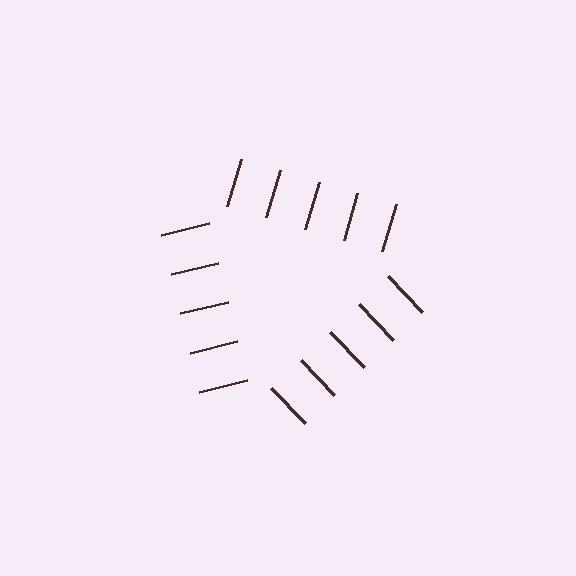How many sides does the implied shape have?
3 sides — the line-ends trace a triangle.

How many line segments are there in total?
15 — 5 along each of the 3 edges.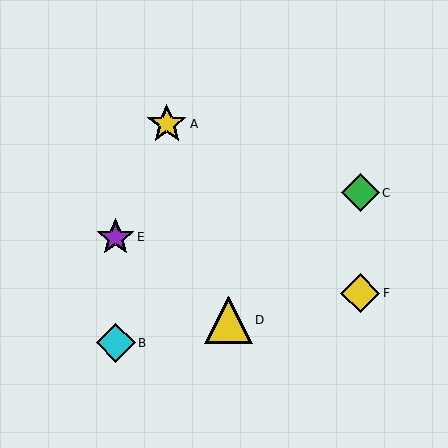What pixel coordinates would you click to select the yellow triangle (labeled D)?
Click at (228, 320) to select the yellow triangle D.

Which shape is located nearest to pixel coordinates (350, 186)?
The green diamond (labeled C) at (360, 193) is nearest to that location.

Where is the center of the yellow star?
The center of the yellow star is at (167, 124).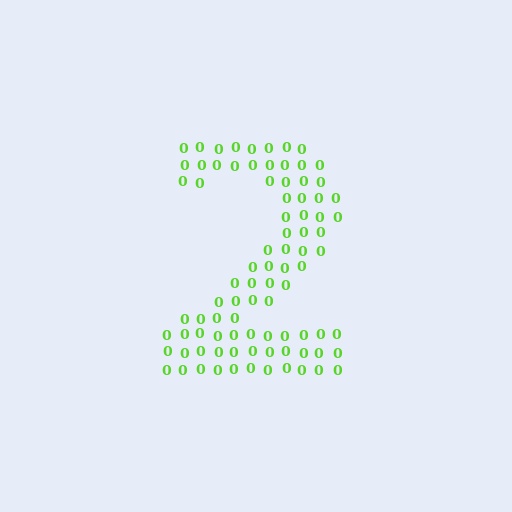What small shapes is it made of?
It is made of small digit 0's.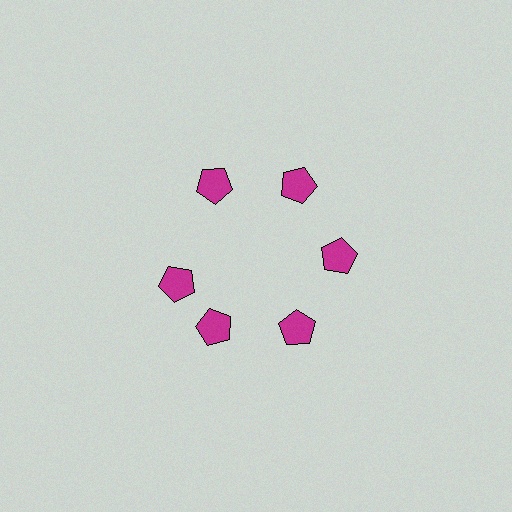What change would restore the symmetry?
The symmetry would be restored by rotating it back into even spacing with its neighbors so that all 6 pentagons sit at equal angles and equal distance from the center.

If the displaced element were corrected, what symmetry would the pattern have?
It would have 6-fold rotational symmetry — the pattern would map onto itself every 60 degrees.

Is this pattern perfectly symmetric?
No. The 6 magenta pentagons are arranged in a ring, but one element near the 9 o'clock position is rotated out of alignment along the ring, breaking the 6-fold rotational symmetry.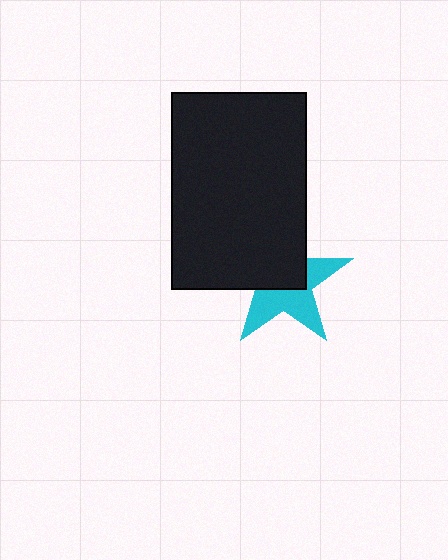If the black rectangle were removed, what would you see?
You would see the complete cyan star.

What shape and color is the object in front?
The object in front is a black rectangle.